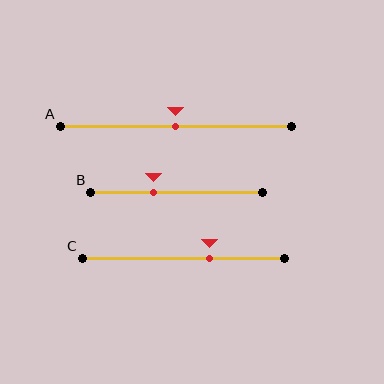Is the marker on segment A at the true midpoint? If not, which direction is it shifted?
Yes, the marker on segment A is at the true midpoint.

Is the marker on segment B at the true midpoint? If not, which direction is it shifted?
No, the marker on segment B is shifted to the left by about 14% of the segment length.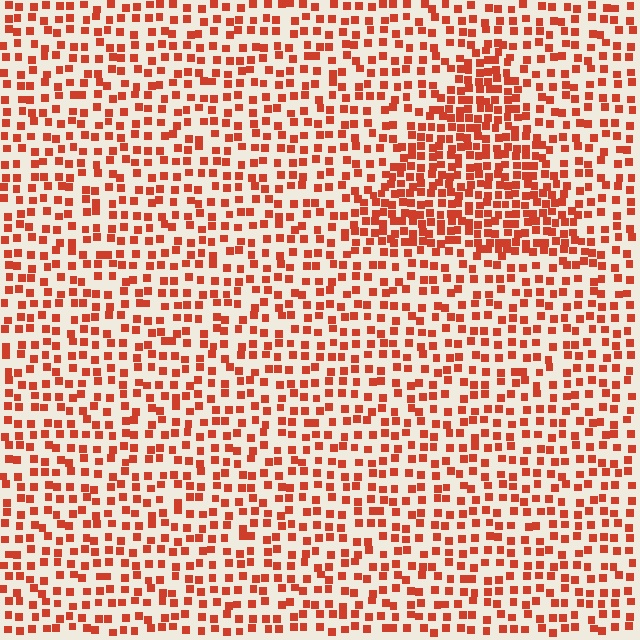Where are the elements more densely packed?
The elements are more densely packed inside the triangle boundary.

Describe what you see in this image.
The image contains small red elements arranged at two different densities. A triangle-shaped region is visible where the elements are more densely packed than the surrounding area.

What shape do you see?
I see a triangle.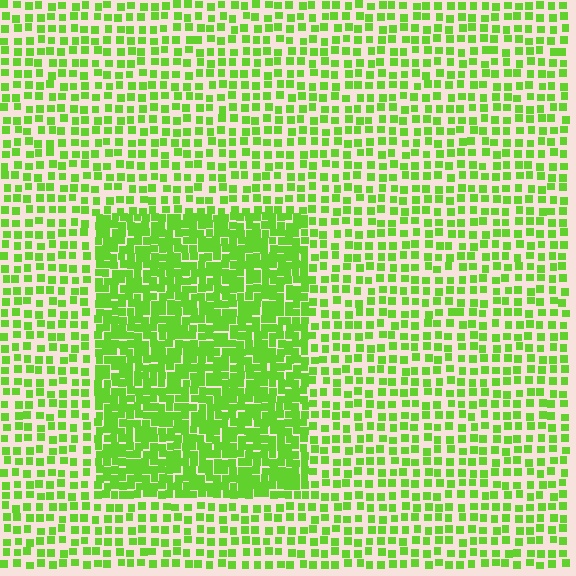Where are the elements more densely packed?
The elements are more densely packed inside the rectangle boundary.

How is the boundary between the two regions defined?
The boundary is defined by a change in element density (approximately 2.1x ratio). All elements are the same color, size, and shape.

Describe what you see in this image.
The image contains small lime elements arranged at two different densities. A rectangle-shaped region is visible where the elements are more densely packed than the surrounding area.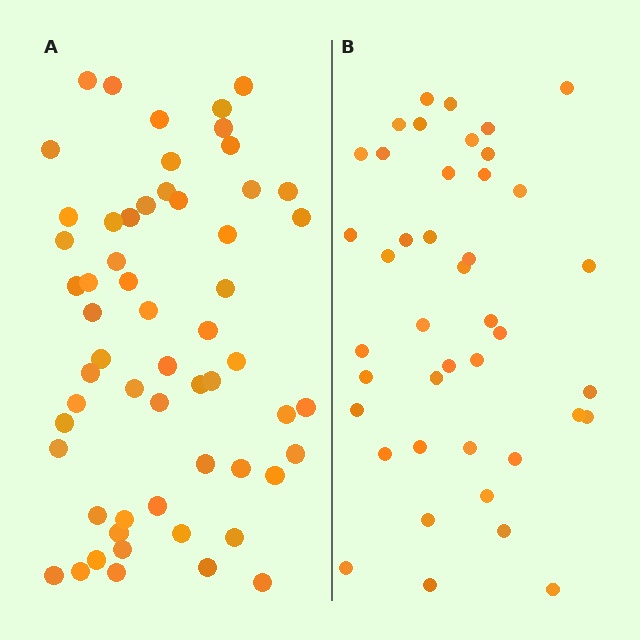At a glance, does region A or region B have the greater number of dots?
Region A (the left region) has more dots.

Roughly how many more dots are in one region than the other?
Region A has approximately 15 more dots than region B.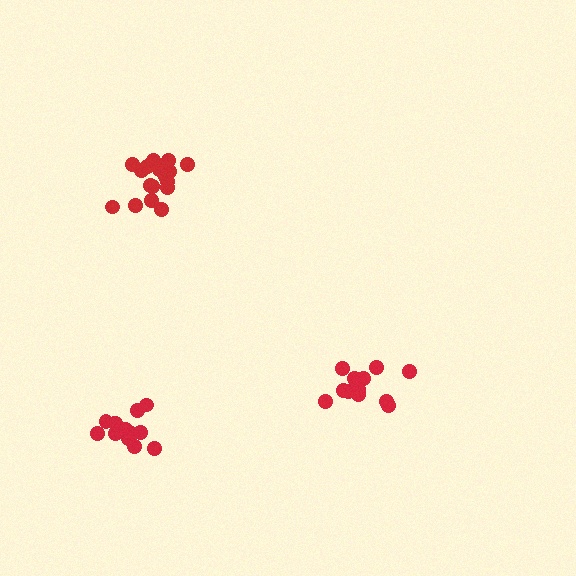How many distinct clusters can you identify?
There are 3 distinct clusters.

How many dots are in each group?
Group 1: 17 dots, Group 2: 14 dots, Group 3: 14 dots (45 total).